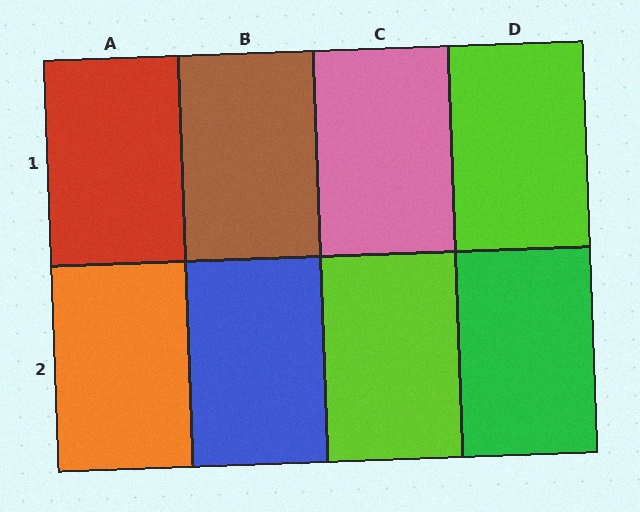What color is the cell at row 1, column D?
Lime.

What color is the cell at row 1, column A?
Red.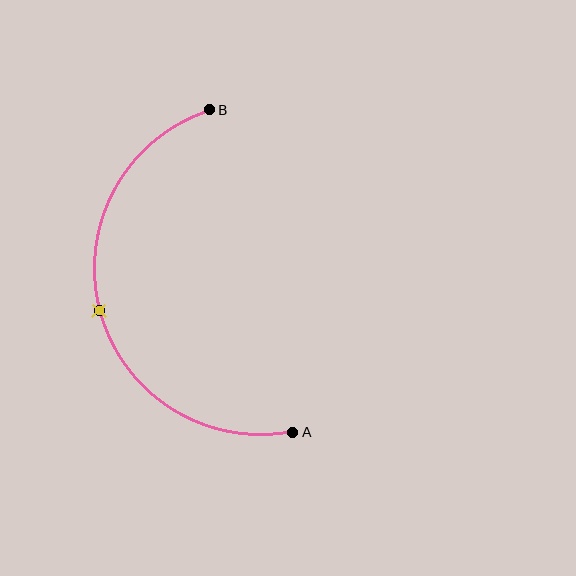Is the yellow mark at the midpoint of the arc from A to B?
Yes. The yellow mark lies on the arc at equal arc-length from both A and B — it is the arc midpoint.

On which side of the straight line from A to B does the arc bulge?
The arc bulges to the left of the straight line connecting A and B.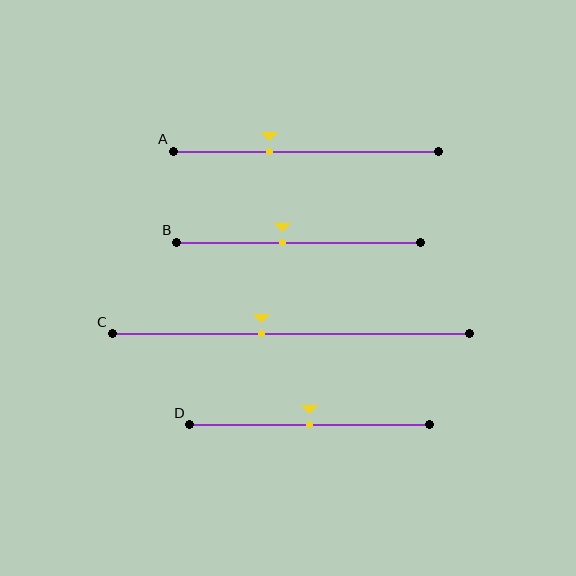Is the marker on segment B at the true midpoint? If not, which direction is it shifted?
No, the marker on segment B is shifted to the left by about 6% of the segment length.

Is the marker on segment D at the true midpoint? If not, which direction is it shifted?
Yes, the marker on segment D is at the true midpoint.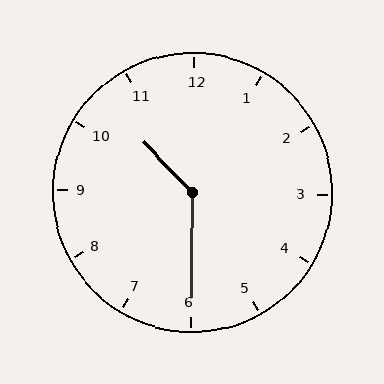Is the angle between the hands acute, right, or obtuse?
It is obtuse.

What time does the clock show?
10:30.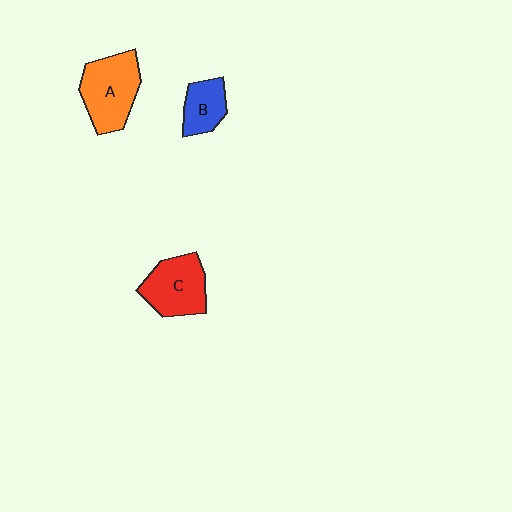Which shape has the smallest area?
Shape B (blue).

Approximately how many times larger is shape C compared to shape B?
Approximately 1.6 times.